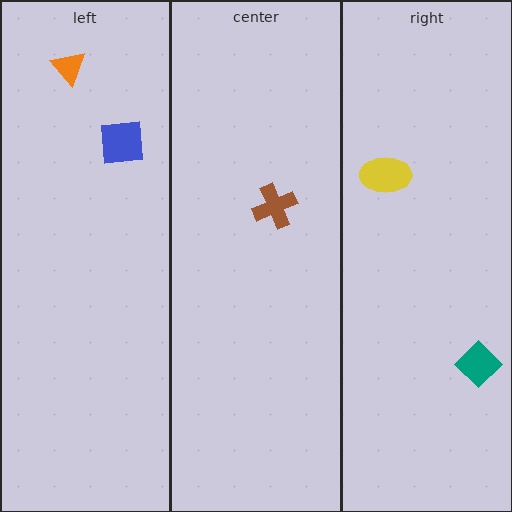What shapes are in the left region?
The orange triangle, the blue square.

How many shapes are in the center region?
1.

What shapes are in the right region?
The yellow ellipse, the teal diamond.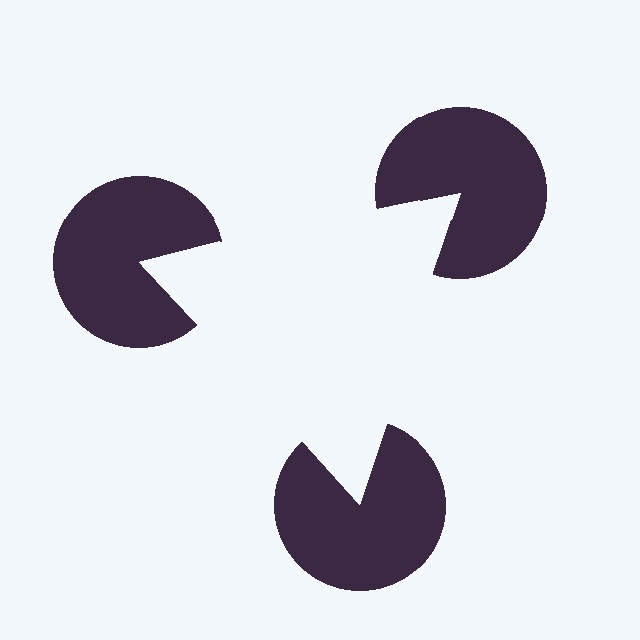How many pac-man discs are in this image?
There are 3 — one at each vertex of the illusory triangle.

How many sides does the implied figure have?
3 sides.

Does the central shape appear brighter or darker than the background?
It typically appears slightly brighter than the background, even though no actual brightness change is drawn.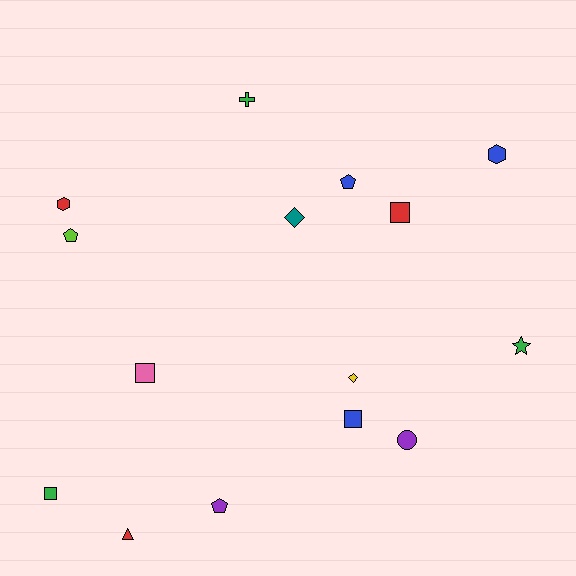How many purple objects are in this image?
There are 2 purple objects.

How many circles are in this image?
There is 1 circle.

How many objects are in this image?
There are 15 objects.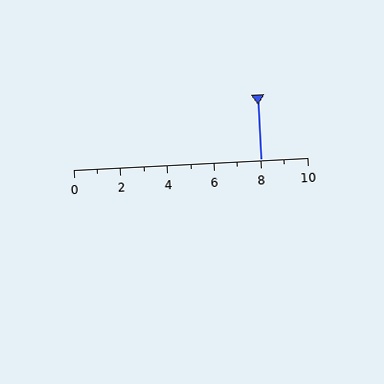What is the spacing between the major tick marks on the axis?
The major ticks are spaced 2 apart.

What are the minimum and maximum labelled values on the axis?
The axis runs from 0 to 10.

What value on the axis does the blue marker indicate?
The marker indicates approximately 8.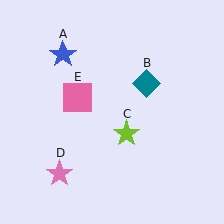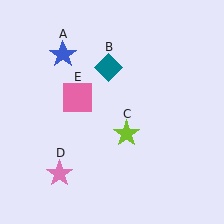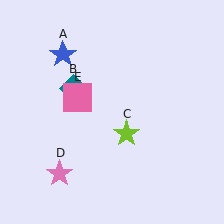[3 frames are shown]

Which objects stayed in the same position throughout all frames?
Blue star (object A) and lime star (object C) and pink star (object D) and pink square (object E) remained stationary.